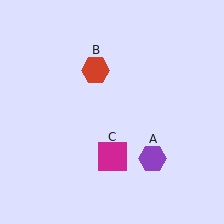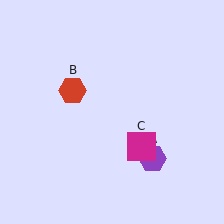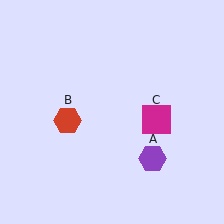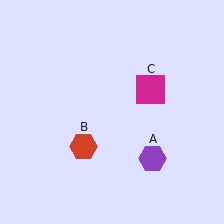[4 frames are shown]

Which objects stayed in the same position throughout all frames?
Purple hexagon (object A) remained stationary.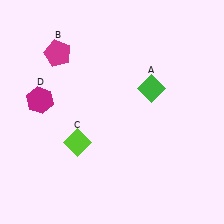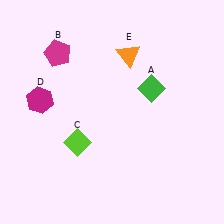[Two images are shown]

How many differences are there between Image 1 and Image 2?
There is 1 difference between the two images.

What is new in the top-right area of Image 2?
An orange triangle (E) was added in the top-right area of Image 2.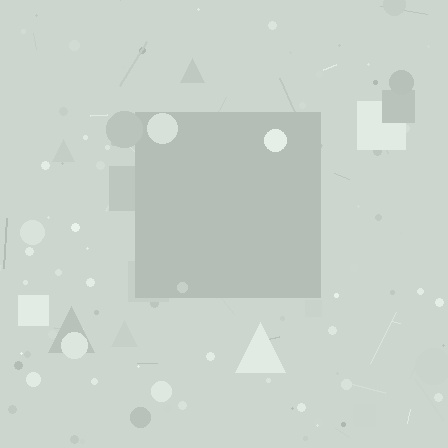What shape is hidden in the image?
A square is hidden in the image.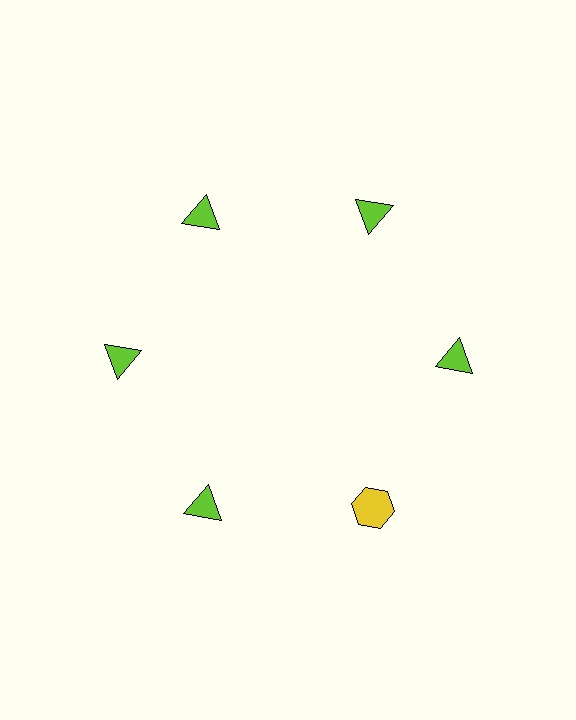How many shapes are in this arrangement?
There are 6 shapes arranged in a ring pattern.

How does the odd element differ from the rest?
It differs in both color (yellow instead of lime) and shape (hexagon instead of triangle).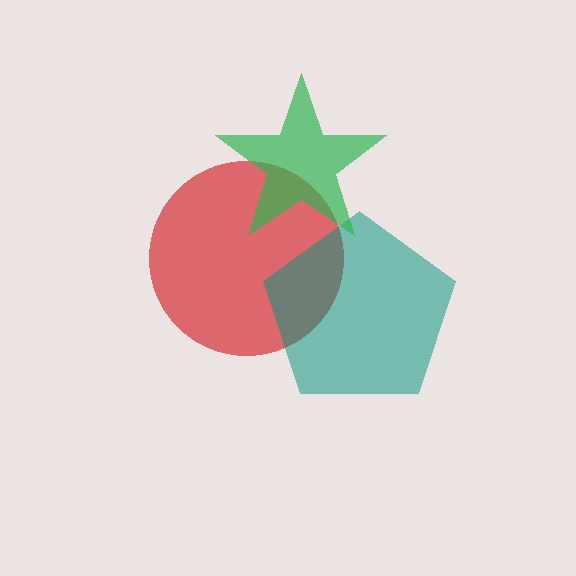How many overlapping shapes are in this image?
There are 3 overlapping shapes in the image.